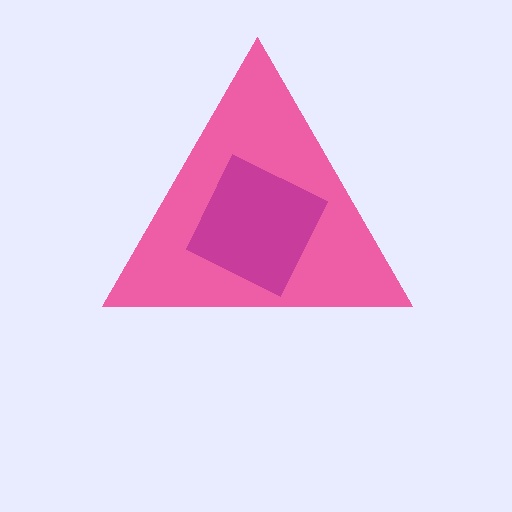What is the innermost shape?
The magenta square.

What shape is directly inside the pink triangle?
The magenta square.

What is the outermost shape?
The pink triangle.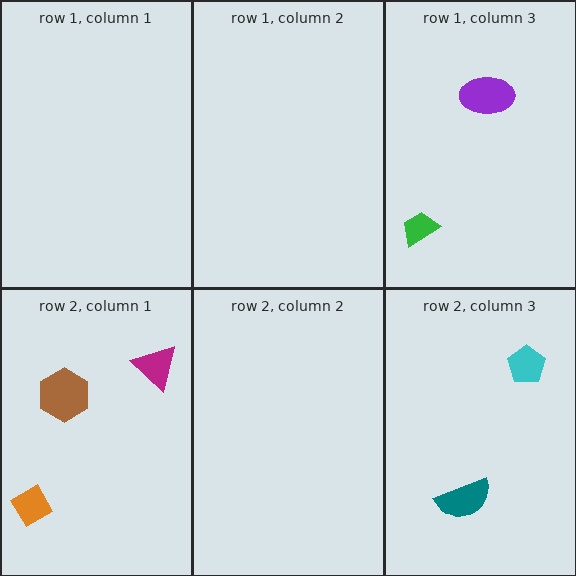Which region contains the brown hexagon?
The row 2, column 1 region.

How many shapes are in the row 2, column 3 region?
2.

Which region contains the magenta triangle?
The row 2, column 1 region.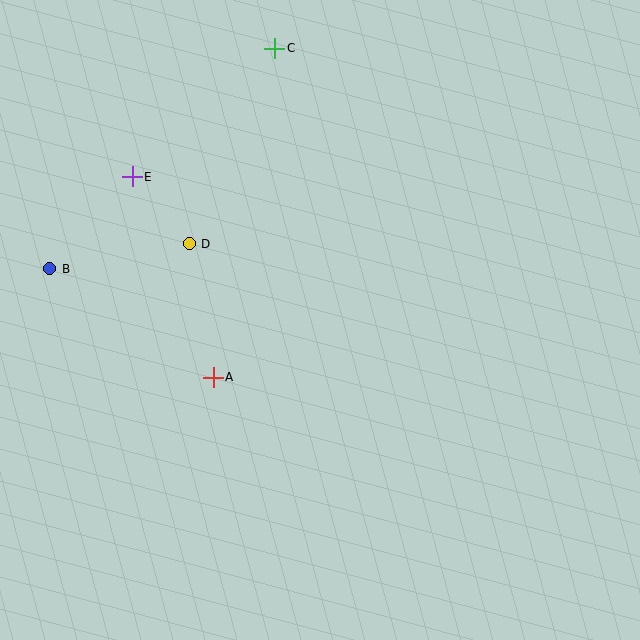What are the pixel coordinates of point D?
Point D is at (189, 244).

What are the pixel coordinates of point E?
Point E is at (132, 177).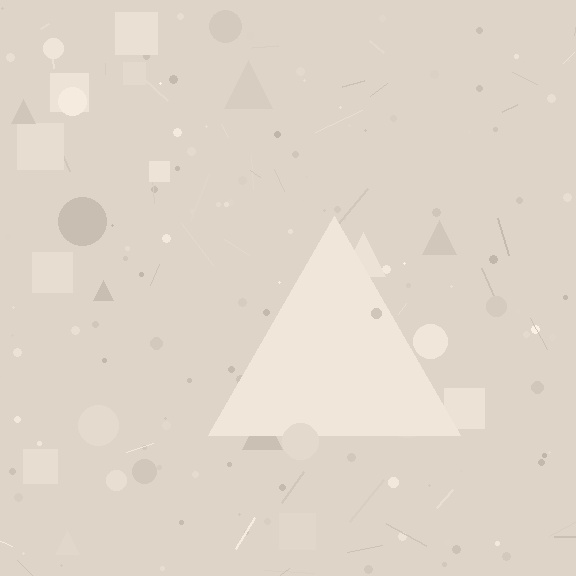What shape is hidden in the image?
A triangle is hidden in the image.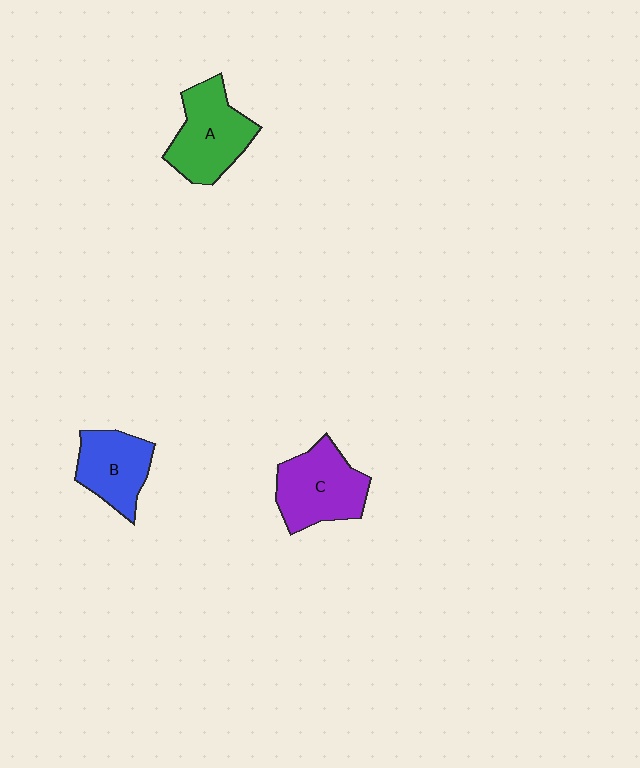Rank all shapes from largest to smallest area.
From largest to smallest: A (green), C (purple), B (blue).